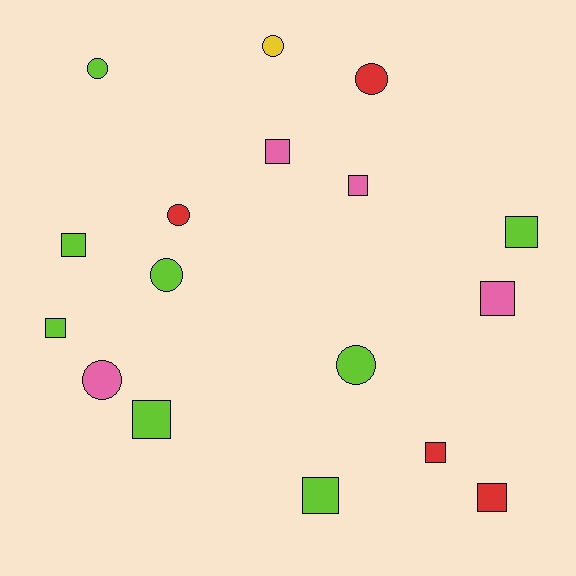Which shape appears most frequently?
Square, with 10 objects.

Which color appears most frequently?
Lime, with 8 objects.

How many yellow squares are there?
There are no yellow squares.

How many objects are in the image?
There are 17 objects.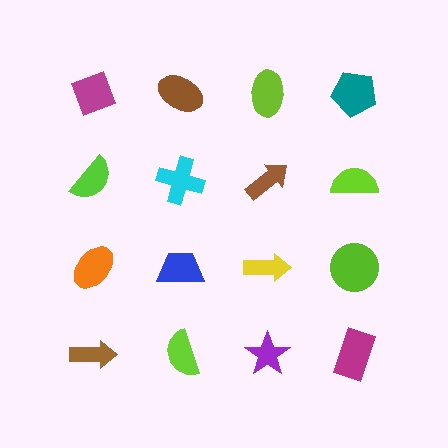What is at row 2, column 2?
A cyan cross.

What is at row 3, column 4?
A lime circle.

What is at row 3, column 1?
An orange ellipse.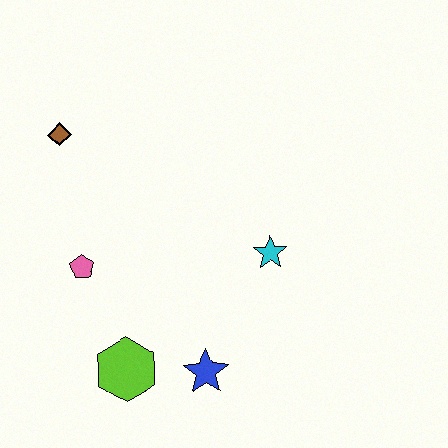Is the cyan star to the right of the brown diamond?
Yes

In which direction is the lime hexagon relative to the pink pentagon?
The lime hexagon is below the pink pentagon.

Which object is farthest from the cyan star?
The brown diamond is farthest from the cyan star.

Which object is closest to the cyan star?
The blue star is closest to the cyan star.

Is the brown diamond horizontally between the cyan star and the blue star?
No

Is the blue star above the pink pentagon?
No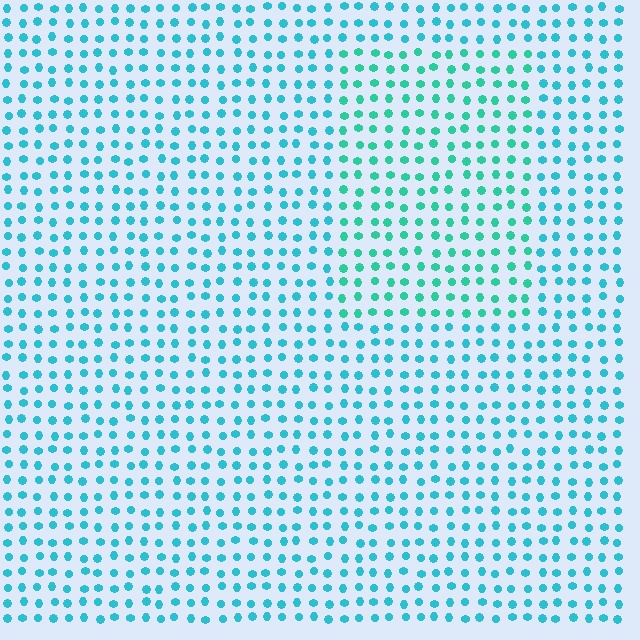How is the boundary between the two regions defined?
The boundary is defined purely by a slight shift in hue (about 24 degrees). Spacing, size, and orientation are identical on both sides.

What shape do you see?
I see a rectangle.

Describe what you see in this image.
The image is filled with small cyan elements in a uniform arrangement. A rectangle-shaped region is visible where the elements are tinted to a slightly different hue, forming a subtle color boundary.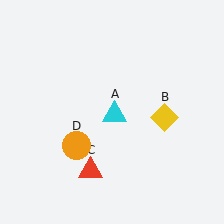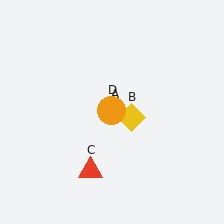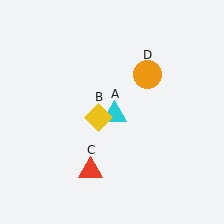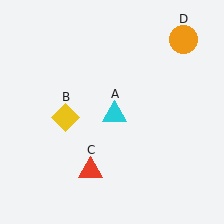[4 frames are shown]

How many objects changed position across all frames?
2 objects changed position: yellow diamond (object B), orange circle (object D).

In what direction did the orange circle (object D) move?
The orange circle (object D) moved up and to the right.